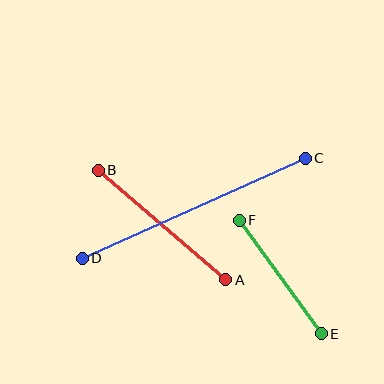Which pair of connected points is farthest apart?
Points C and D are farthest apart.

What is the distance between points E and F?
The distance is approximately 140 pixels.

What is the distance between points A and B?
The distance is approximately 168 pixels.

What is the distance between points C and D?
The distance is approximately 244 pixels.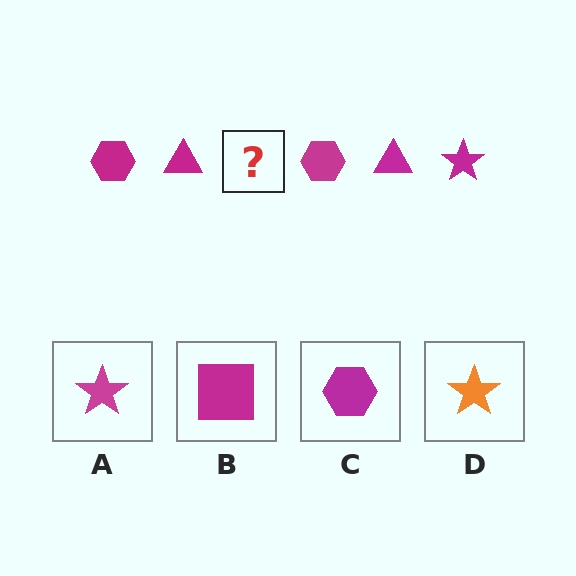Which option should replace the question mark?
Option A.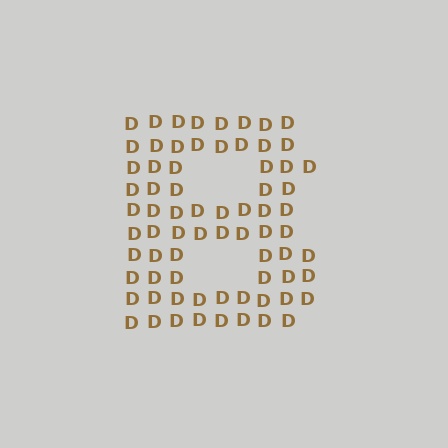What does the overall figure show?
The overall figure shows the letter B.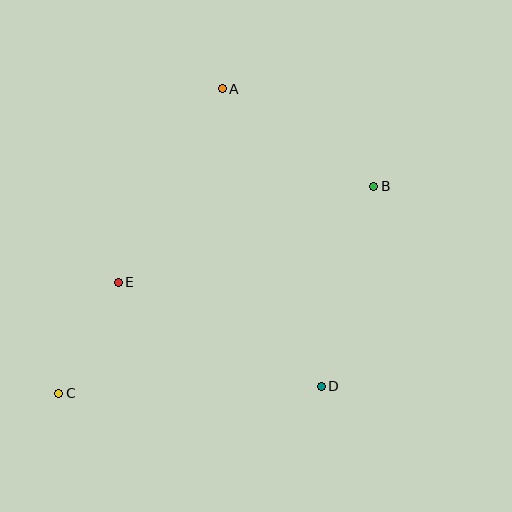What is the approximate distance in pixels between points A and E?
The distance between A and E is approximately 219 pixels.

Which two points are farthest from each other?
Points B and C are farthest from each other.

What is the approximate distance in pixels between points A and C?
The distance between A and C is approximately 345 pixels.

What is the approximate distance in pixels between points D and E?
The distance between D and E is approximately 228 pixels.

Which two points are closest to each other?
Points C and E are closest to each other.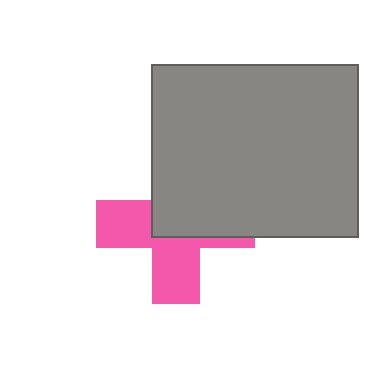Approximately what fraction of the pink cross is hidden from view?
Roughly 50% of the pink cross is hidden behind the gray rectangle.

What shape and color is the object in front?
The object in front is a gray rectangle.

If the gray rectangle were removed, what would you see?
You would see the complete pink cross.